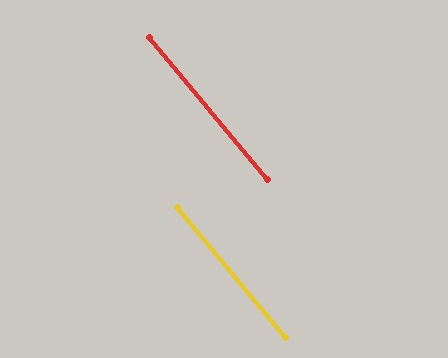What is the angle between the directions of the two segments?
Approximately 0 degrees.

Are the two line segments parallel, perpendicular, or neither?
Parallel — their directions differ by only 0.3°.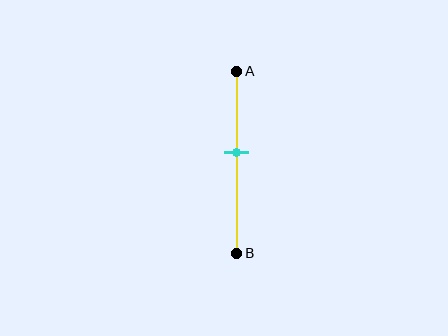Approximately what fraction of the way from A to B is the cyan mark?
The cyan mark is approximately 45% of the way from A to B.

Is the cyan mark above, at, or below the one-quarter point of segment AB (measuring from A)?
The cyan mark is below the one-quarter point of segment AB.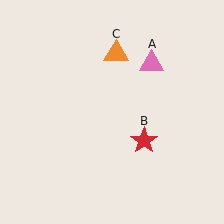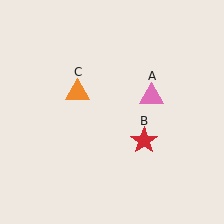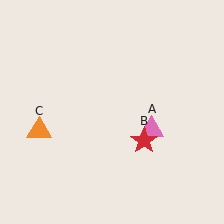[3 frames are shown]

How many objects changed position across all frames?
2 objects changed position: pink triangle (object A), orange triangle (object C).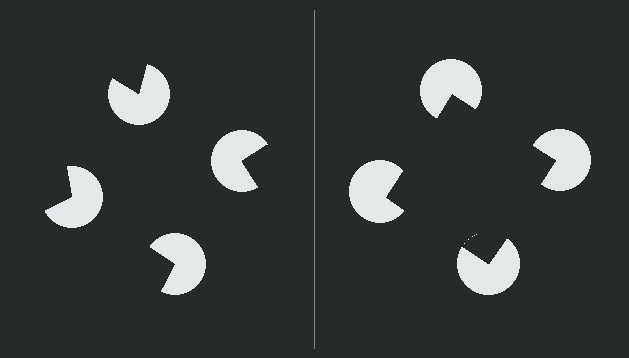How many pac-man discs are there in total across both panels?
8 — 4 on each side.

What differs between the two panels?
The pac-man discs are positioned identically on both sides; only the wedge orientations differ. On the right they align to a square; on the left they are misaligned.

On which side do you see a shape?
An illusory square appears on the right side. On the left side the wedge cuts are rotated, so no coherent shape forms.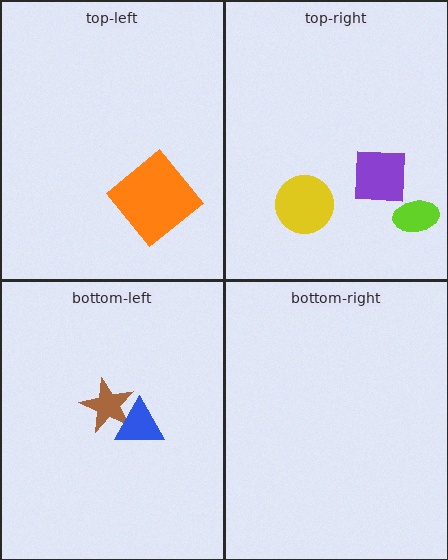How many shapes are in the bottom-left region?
2.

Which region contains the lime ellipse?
The top-right region.